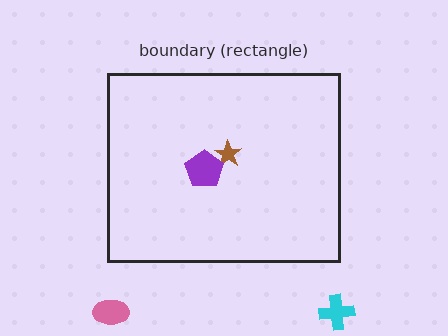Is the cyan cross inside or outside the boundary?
Outside.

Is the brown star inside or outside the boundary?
Inside.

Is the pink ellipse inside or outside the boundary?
Outside.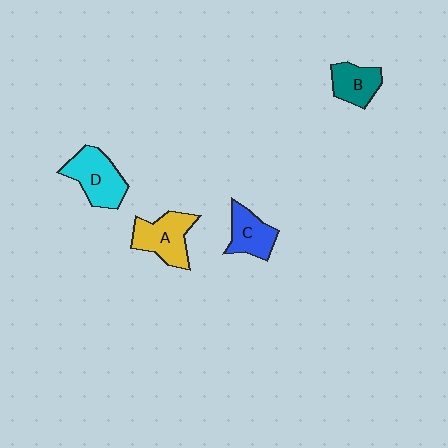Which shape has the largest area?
Shape D (cyan).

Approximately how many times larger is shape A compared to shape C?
Approximately 1.3 times.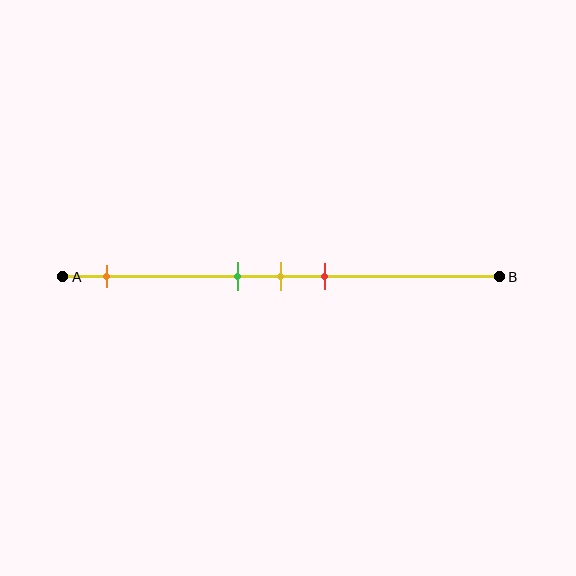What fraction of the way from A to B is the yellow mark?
The yellow mark is approximately 50% (0.5) of the way from A to B.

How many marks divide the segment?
There are 4 marks dividing the segment.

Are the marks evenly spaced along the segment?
No, the marks are not evenly spaced.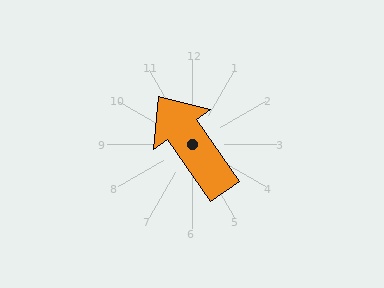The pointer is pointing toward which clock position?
Roughly 11 o'clock.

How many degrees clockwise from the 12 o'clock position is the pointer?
Approximately 325 degrees.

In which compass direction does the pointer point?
Northwest.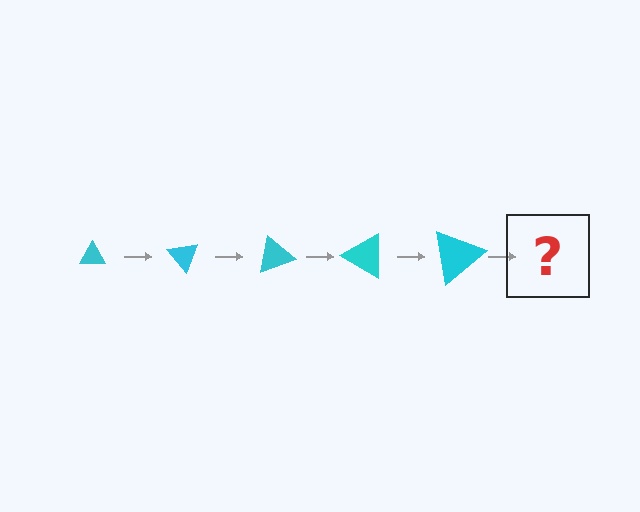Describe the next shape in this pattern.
It should be a triangle, larger than the previous one and rotated 250 degrees from the start.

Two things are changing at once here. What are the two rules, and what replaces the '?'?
The two rules are that the triangle grows larger each step and it rotates 50 degrees each step. The '?' should be a triangle, larger than the previous one and rotated 250 degrees from the start.